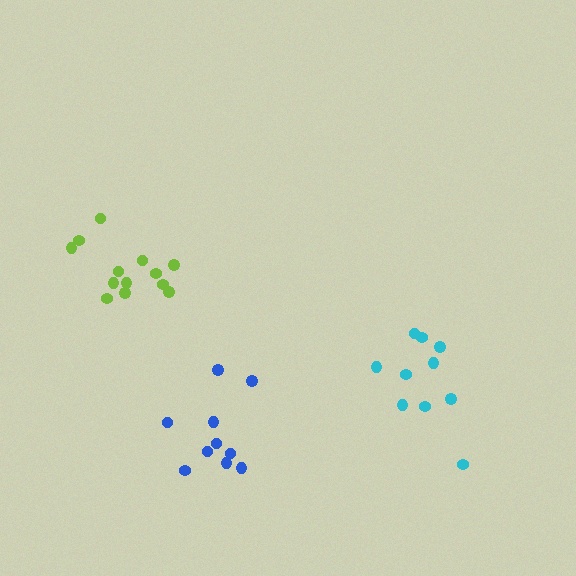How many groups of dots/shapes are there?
There are 3 groups.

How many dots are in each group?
Group 1: 10 dots, Group 2: 10 dots, Group 3: 13 dots (33 total).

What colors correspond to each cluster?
The clusters are colored: blue, cyan, lime.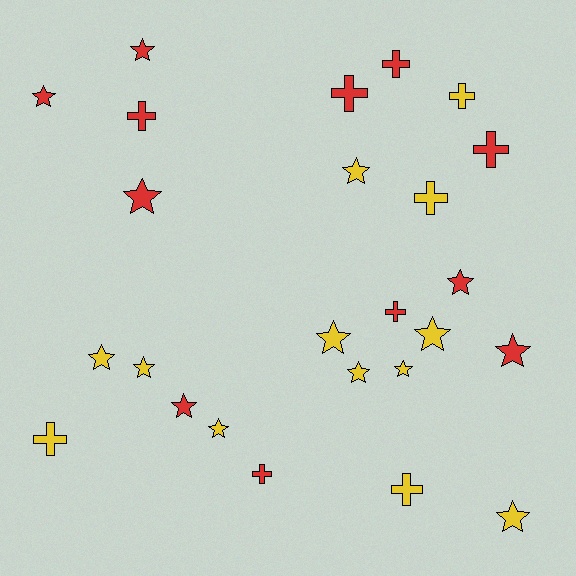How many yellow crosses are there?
There are 4 yellow crosses.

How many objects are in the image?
There are 25 objects.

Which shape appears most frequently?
Star, with 15 objects.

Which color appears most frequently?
Yellow, with 13 objects.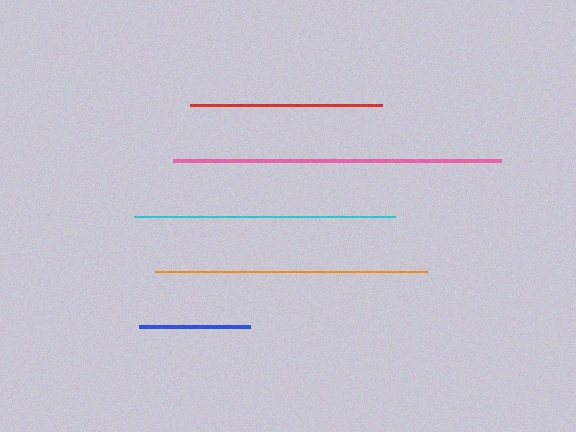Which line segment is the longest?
The pink line is the longest at approximately 328 pixels.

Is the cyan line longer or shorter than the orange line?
The orange line is longer than the cyan line.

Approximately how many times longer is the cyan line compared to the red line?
The cyan line is approximately 1.4 times the length of the red line.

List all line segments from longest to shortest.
From longest to shortest: pink, orange, cyan, red, blue.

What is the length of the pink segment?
The pink segment is approximately 328 pixels long.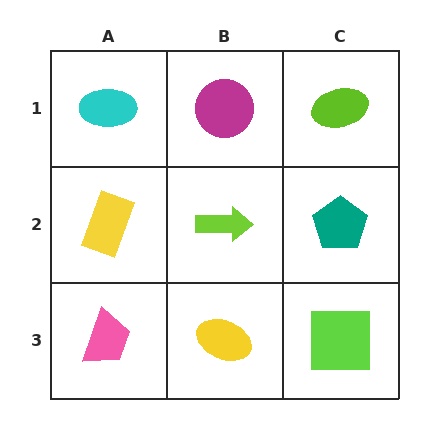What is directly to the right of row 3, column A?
A yellow ellipse.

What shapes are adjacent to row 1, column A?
A yellow rectangle (row 2, column A), a magenta circle (row 1, column B).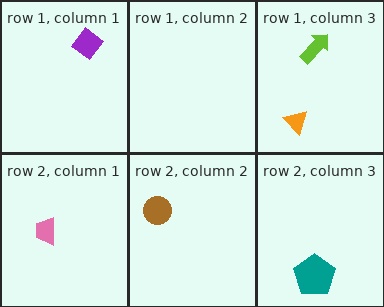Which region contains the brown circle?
The row 2, column 2 region.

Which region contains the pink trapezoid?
The row 2, column 1 region.